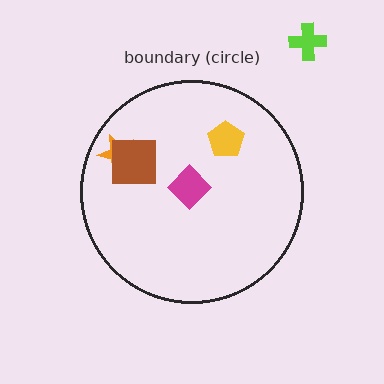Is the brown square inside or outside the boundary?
Inside.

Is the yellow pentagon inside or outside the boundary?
Inside.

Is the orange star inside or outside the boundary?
Inside.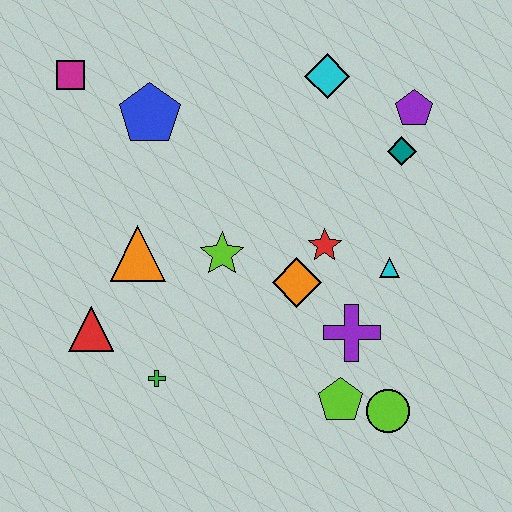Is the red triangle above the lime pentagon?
Yes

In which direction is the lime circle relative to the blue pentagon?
The lime circle is below the blue pentagon.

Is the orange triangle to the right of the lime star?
No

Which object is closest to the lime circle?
The lime pentagon is closest to the lime circle.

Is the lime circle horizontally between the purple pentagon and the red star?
Yes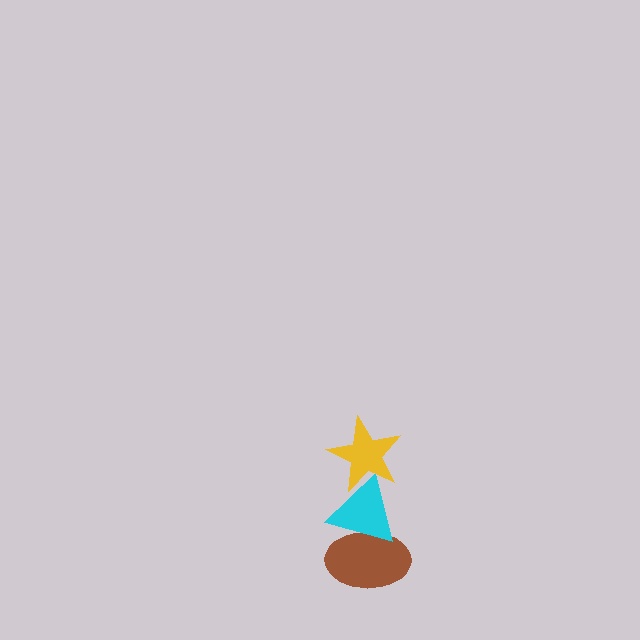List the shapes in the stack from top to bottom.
From top to bottom: the yellow star, the cyan triangle, the brown ellipse.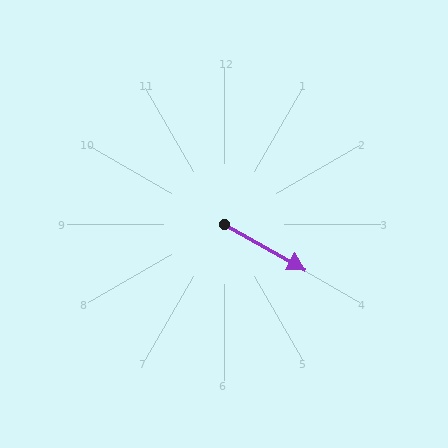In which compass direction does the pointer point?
Southeast.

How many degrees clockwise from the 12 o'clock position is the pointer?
Approximately 119 degrees.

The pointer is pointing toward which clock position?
Roughly 4 o'clock.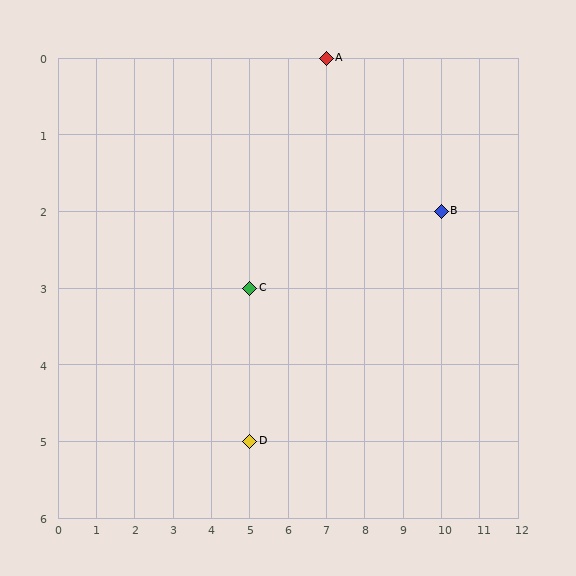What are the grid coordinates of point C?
Point C is at grid coordinates (5, 3).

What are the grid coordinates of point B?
Point B is at grid coordinates (10, 2).